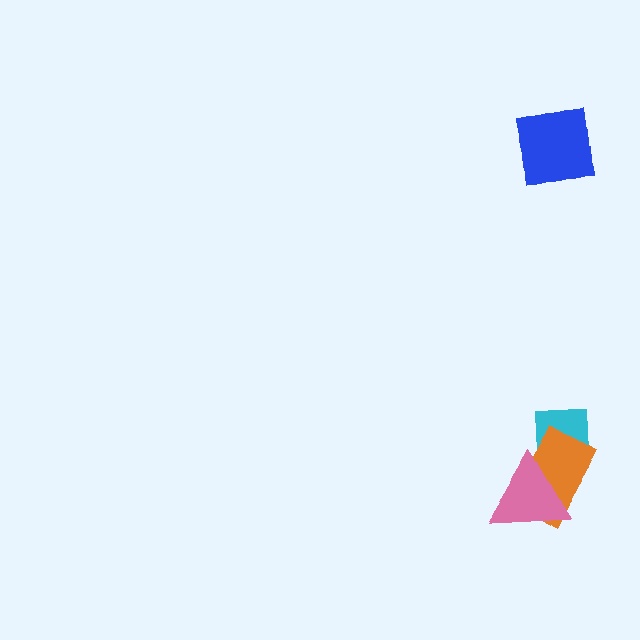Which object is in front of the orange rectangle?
The pink triangle is in front of the orange rectangle.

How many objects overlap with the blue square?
0 objects overlap with the blue square.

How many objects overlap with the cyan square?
1 object overlaps with the cyan square.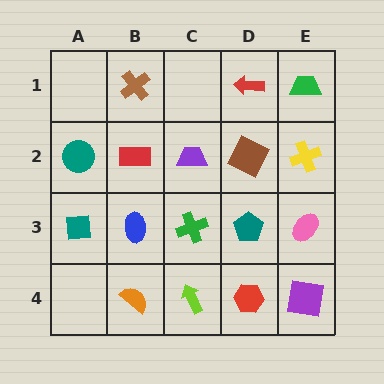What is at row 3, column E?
A pink ellipse.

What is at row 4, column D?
A red hexagon.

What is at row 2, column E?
A yellow cross.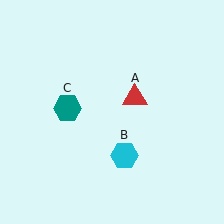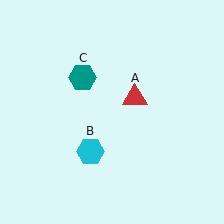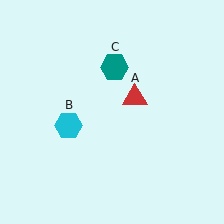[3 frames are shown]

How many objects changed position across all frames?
2 objects changed position: cyan hexagon (object B), teal hexagon (object C).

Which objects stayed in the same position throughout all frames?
Red triangle (object A) remained stationary.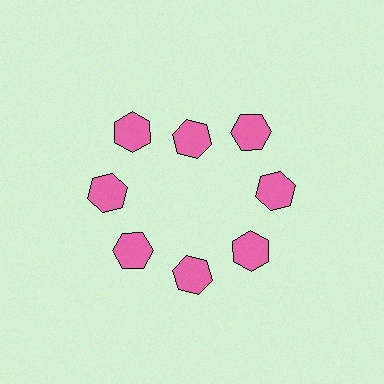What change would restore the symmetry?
The symmetry would be restored by moving it outward, back onto the ring so that all 8 hexagons sit at equal angles and equal distance from the center.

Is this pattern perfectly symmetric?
No. The 8 pink hexagons are arranged in a ring, but one element near the 12 o'clock position is pulled inward toward the center, breaking the 8-fold rotational symmetry.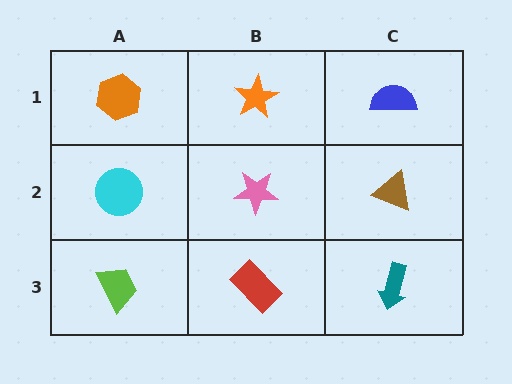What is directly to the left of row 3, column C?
A red rectangle.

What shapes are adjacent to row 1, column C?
A brown triangle (row 2, column C), an orange star (row 1, column B).